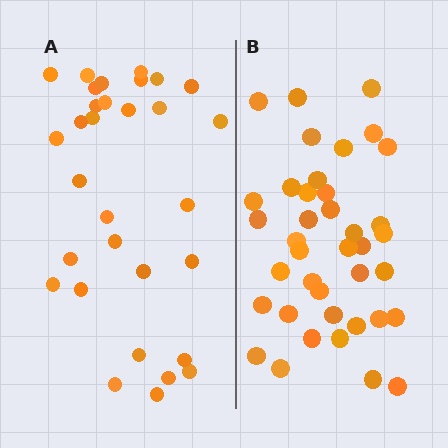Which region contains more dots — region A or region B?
Region B (the right region) has more dots.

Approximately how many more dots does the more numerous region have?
Region B has roughly 8 or so more dots than region A.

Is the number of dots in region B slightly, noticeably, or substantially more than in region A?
Region B has noticeably more, but not dramatically so. The ratio is roughly 1.3 to 1.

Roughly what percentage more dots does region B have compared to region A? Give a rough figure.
About 25% more.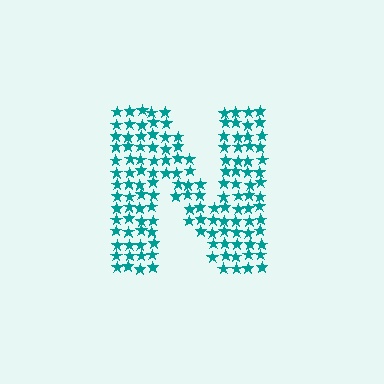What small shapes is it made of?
It is made of small stars.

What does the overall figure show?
The overall figure shows the letter N.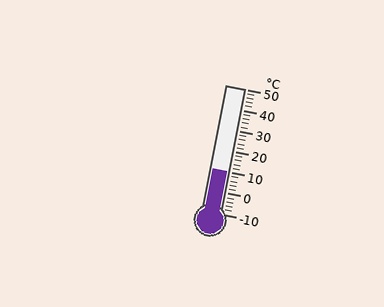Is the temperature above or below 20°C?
The temperature is below 20°C.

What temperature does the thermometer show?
The thermometer shows approximately 10°C.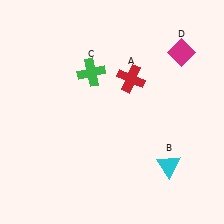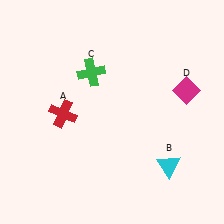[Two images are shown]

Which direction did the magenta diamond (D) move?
The magenta diamond (D) moved down.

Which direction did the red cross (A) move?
The red cross (A) moved left.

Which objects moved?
The objects that moved are: the red cross (A), the magenta diamond (D).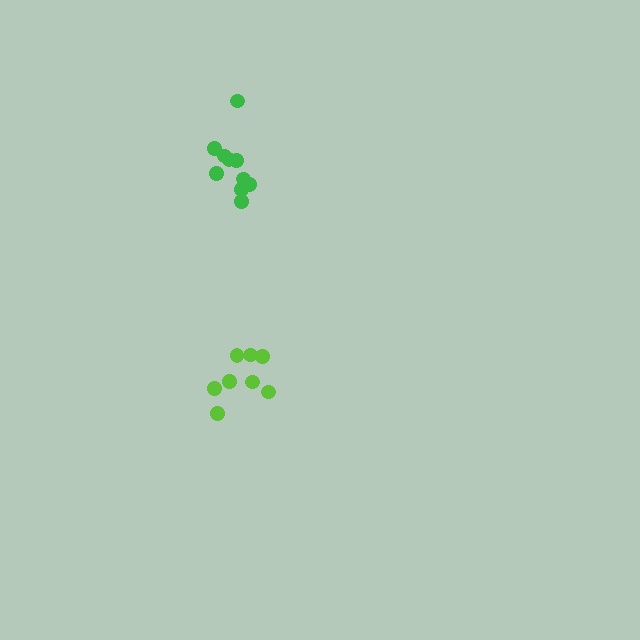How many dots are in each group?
Group 1: 8 dots, Group 2: 10 dots (18 total).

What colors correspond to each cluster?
The clusters are colored: lime, green.